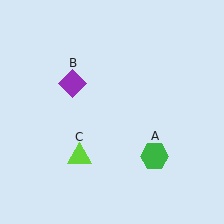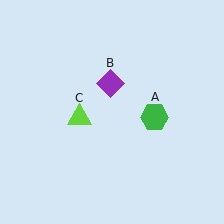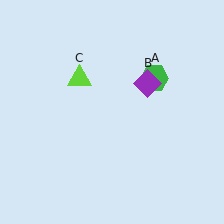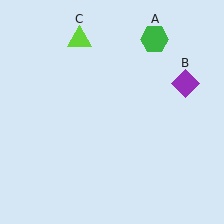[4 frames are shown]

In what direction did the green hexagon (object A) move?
The green hexagon (object A) moved up.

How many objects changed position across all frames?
3 objects changed position: green hexagon (object A), purple diamond (object B), lime triangle (object C).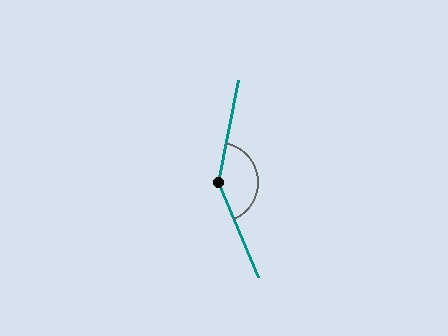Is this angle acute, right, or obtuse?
It is obtuse.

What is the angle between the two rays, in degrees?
Approximately 147 degrees.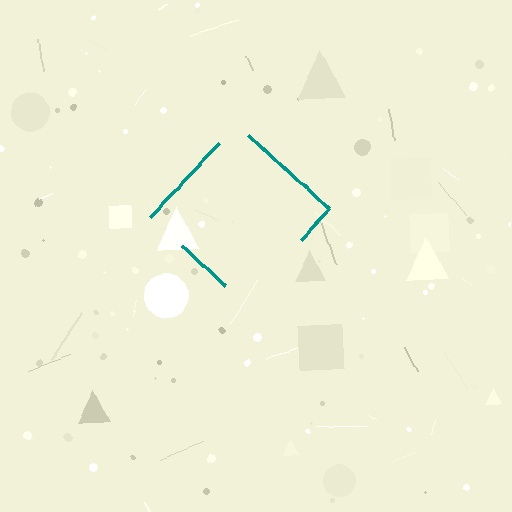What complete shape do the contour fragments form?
The contour fragments form a diamond.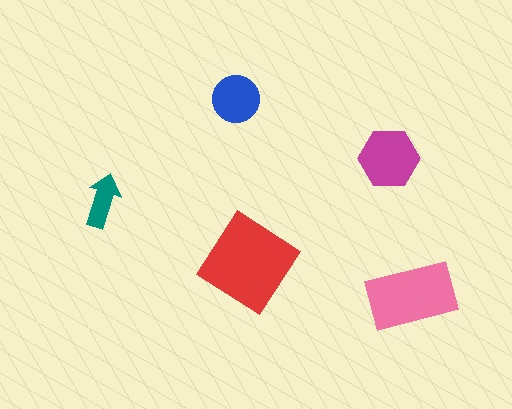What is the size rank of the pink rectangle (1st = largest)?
2nd.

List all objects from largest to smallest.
The red diamond, the pink rectangle, the magenta hexagon, the blue circle, the teal arrow.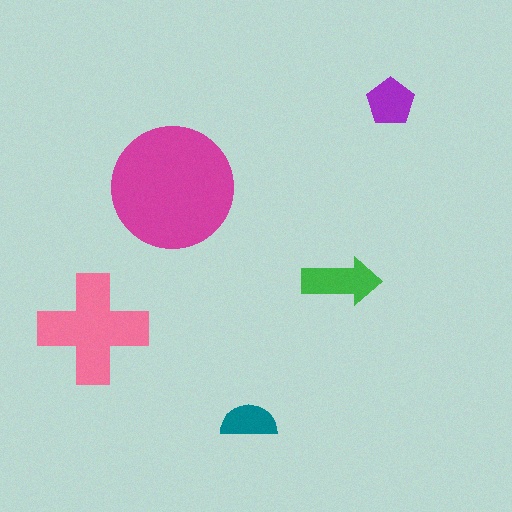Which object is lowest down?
The teal semicircle is bottommost.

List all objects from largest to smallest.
The magenta circle, the pink cross, the green arrow, the purple pentagon, the teal semicircle.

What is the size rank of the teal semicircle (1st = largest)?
5th.